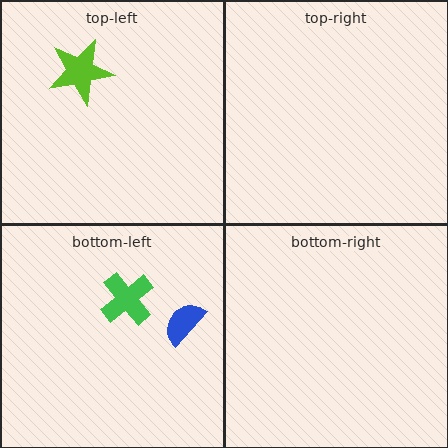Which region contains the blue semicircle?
The bottom-left region.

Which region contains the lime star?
The top-left region.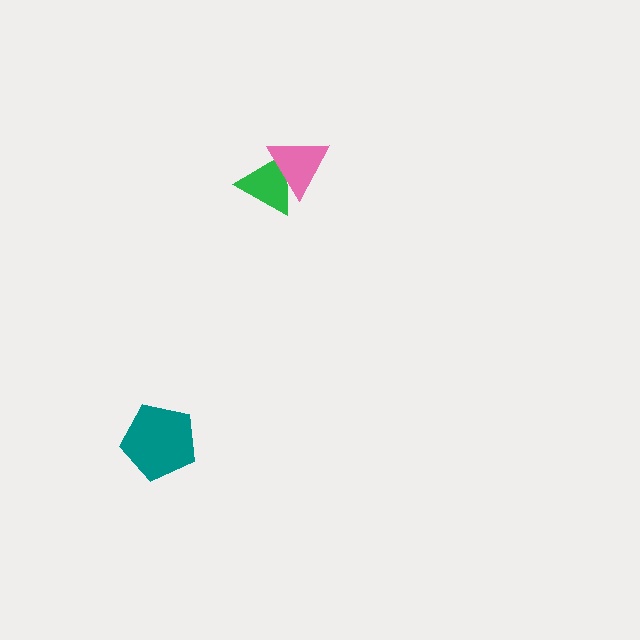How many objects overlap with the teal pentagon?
0 objects overlap with the teal pentagon.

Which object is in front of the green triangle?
The pink triangle is in front of the green triangle.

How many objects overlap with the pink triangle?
1 object overlaps with the pink triangle.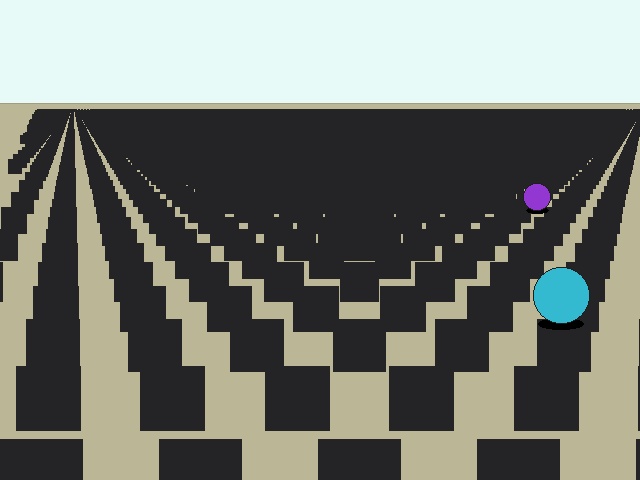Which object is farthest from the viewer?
The purple circle is farthest from the viewer. It appears smaller and the ground texture around it is denser.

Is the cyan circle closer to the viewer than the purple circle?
Yes. The cyan circle is closer — you can tell from the texture gradient: the ground texture is coarser near it.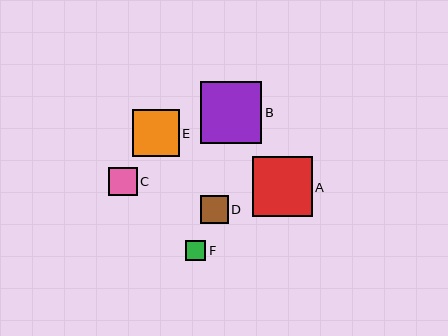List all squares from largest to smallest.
From largest to smallest: B, A, E, C, D, F.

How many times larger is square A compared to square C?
Square A is approximately 2.1 times the size of square C.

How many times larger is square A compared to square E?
Square A is approximately 1.3 times the size of square E.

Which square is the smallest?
Square F is the smallest with a size of approximately 20 pixels.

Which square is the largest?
Square B is the largest with a size of approximately 62 pixels.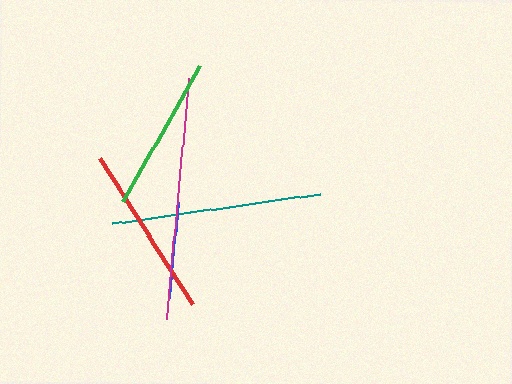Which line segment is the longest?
The magenta line is the longest at approximately 243 pixels.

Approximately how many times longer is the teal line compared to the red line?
The teal line is approximately 1.2 times the length of the red line.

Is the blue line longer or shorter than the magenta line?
The magenta line is longer than the blue line.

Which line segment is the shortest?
The blue line is the shortest at approximately 96 pixels.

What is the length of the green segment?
The green segment is approximately 156 pixels long.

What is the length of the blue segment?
The blue segment is approximately 96 pixels long.